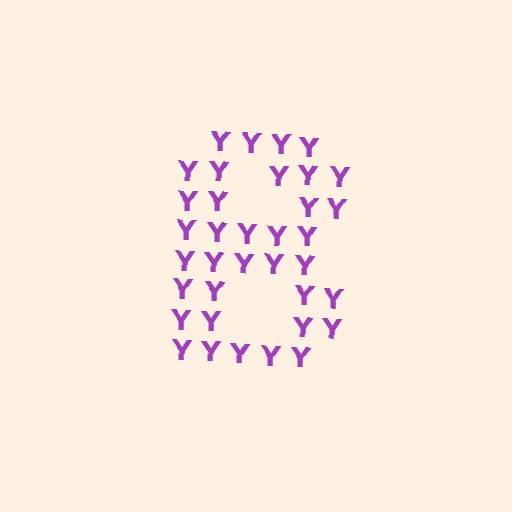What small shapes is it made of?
It is made of small letter Y's.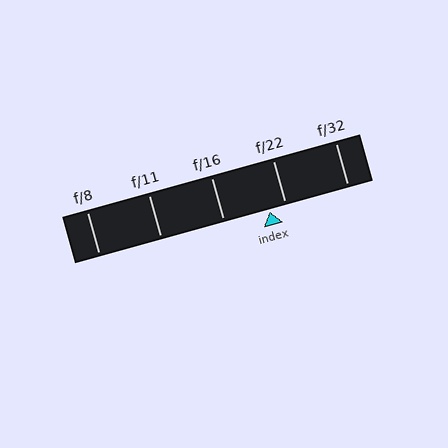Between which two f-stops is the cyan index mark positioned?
The index mark is between f/16 and f/22.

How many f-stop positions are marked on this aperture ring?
There are 5 f-stop positions marked.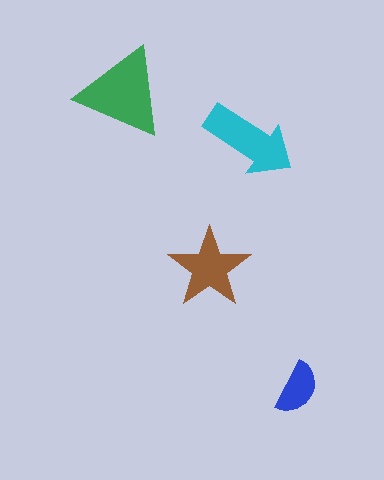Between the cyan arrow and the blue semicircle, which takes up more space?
The cyan arrow.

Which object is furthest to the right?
The blue semicircle is rightmost.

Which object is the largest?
The green triangle.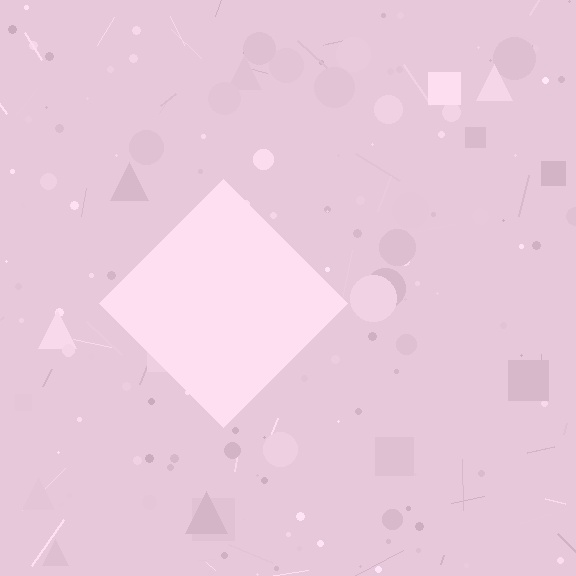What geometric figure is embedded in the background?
A diamond is embedded in the background.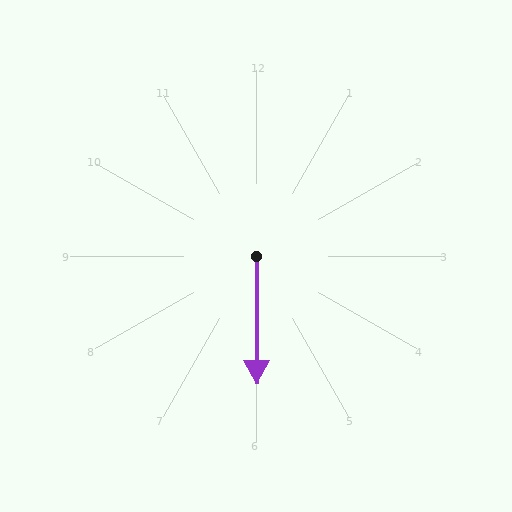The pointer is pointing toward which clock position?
Roughly 6 o'clock.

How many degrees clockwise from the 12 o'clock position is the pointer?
Approximately 180 degrees.